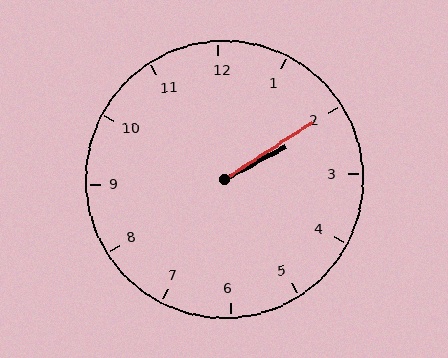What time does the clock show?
2:10.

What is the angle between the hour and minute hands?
Approximately 5 degrees.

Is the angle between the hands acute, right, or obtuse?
It is acute.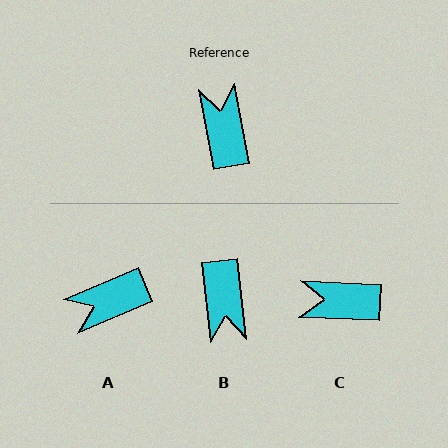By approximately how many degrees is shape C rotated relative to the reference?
Approximately 77 degrees counter-clockwise.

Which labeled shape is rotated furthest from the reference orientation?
B, about 175 degrees away.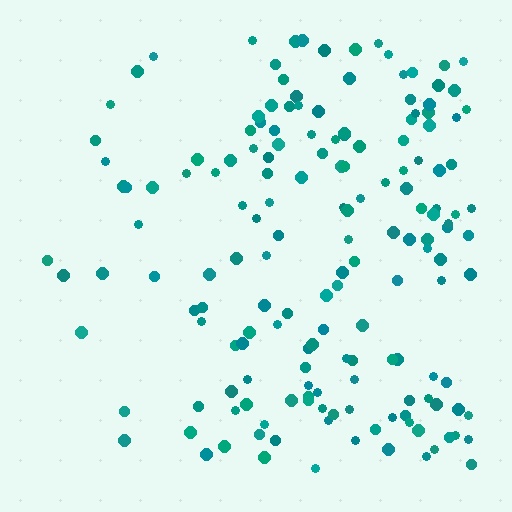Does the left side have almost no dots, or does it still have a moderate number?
Still a moderate number, just noticeably fewer than the right.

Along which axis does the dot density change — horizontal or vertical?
Horizontal.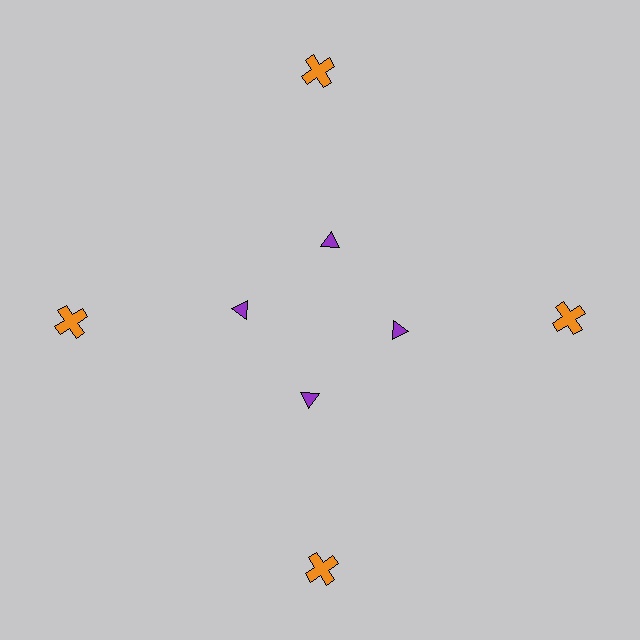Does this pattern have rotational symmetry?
Yes, this pattern has 4-fold rotational symmetry. It looks the same after rotating 90 degrees around the center.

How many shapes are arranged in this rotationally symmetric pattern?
There are 8 shapes, arranged in 4 groups of 2.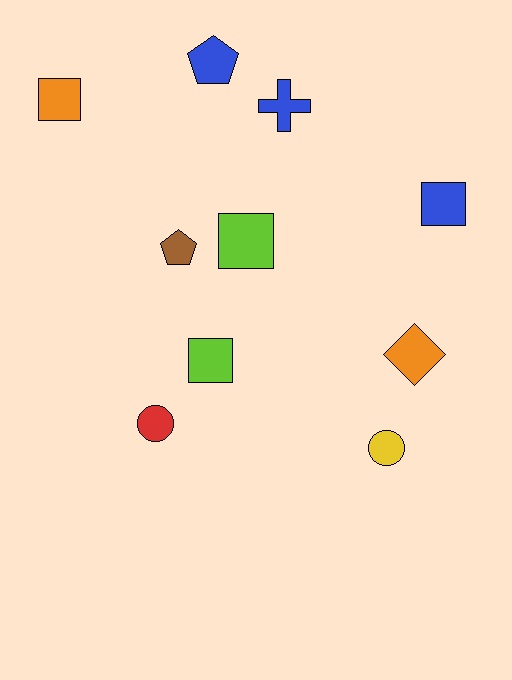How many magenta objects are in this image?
There are no magenta objects.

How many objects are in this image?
There are 10 objects.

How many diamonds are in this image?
There is 1 diamond.